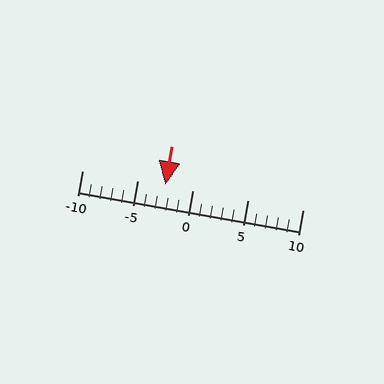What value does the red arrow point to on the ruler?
The red arrow points to approximately -2.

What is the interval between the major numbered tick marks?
The major tick marks are spaced 5 units apart.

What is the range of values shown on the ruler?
The ruler shows values from -10 to 10.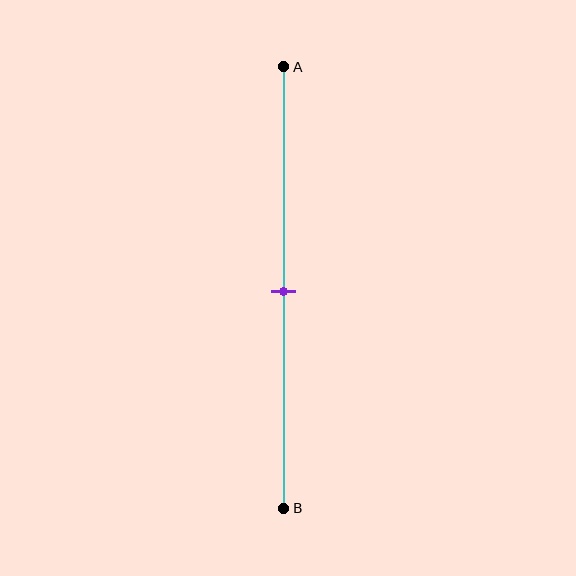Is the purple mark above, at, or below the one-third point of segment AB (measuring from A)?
The purple mark is below the one-third point of segment AB.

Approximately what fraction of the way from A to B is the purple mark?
The purple mark is approximately 50% of the way from A to B.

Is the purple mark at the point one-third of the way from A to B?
No, the mark is at about 50% from A, not at the 33% one-third point.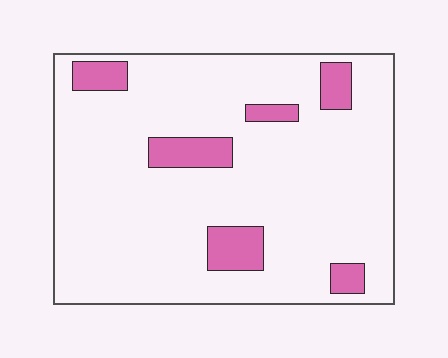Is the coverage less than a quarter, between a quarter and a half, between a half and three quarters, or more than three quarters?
Less than a quarter.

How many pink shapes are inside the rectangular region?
6.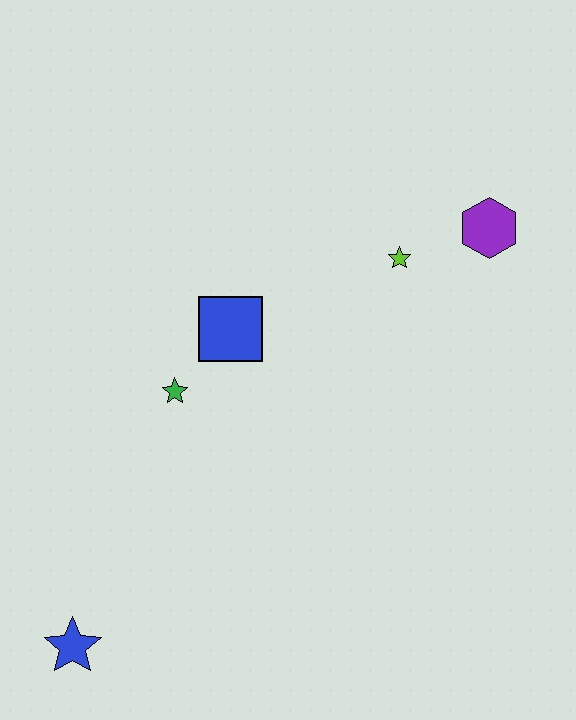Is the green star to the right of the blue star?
Yes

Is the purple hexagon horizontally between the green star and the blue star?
No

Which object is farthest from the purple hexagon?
The blue star is farthest from the purple hexagon.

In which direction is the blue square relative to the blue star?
The blue square is above the blue star.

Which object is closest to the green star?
The blue square is closest to the green star.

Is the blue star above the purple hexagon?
No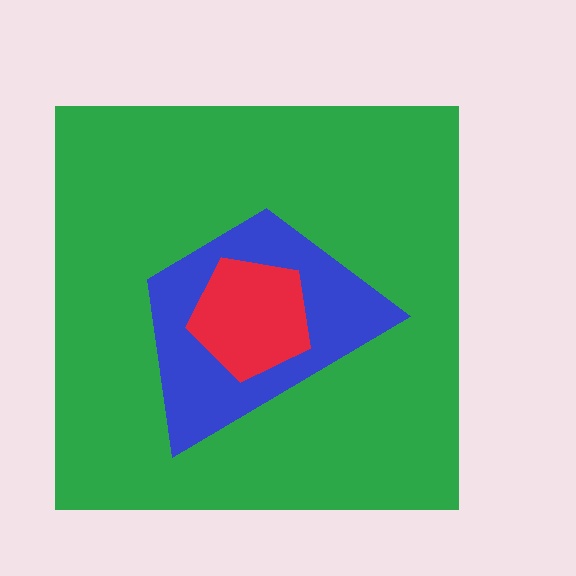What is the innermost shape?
The red pentagon.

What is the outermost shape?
The green square.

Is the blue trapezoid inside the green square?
Yes.